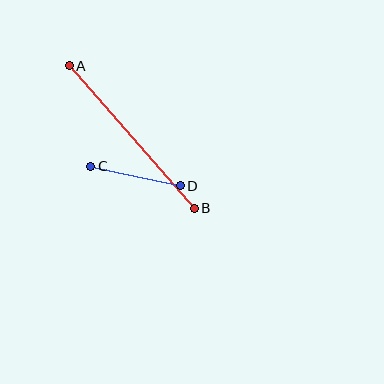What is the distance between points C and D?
The distance is approximately 91 pixels.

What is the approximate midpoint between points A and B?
The midpoint is at approximately (132, 137) pixels.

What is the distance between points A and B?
The distance is approximately 190 pixels.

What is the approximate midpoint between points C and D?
The midpoint is at approximately (135, 176) pixels.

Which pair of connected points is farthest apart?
Points A and B are farthest apart.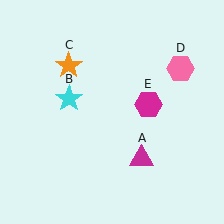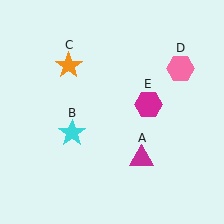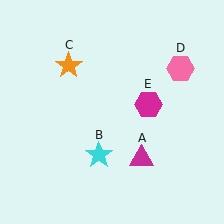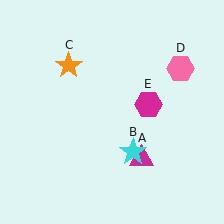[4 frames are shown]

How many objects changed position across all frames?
1 object changed position: cyan star (object B).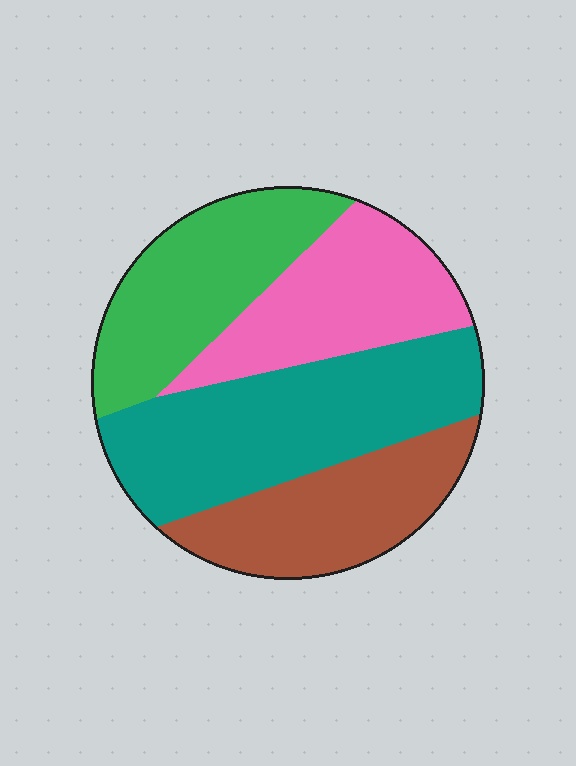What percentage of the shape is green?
Green takes up about one quarter (1/4) of the shape.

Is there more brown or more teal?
Teal.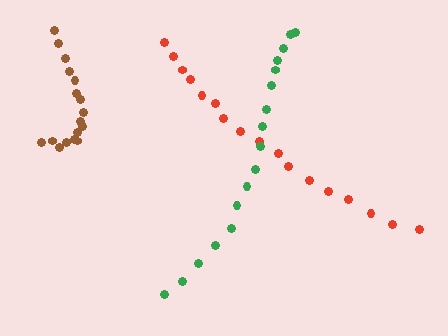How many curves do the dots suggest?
There are 3 distinct paths.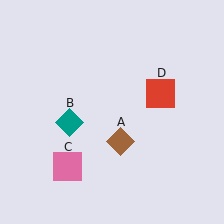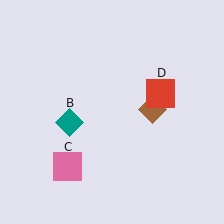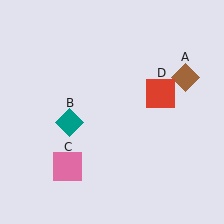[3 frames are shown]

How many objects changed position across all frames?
1 object changed position: brown diamond (object A).